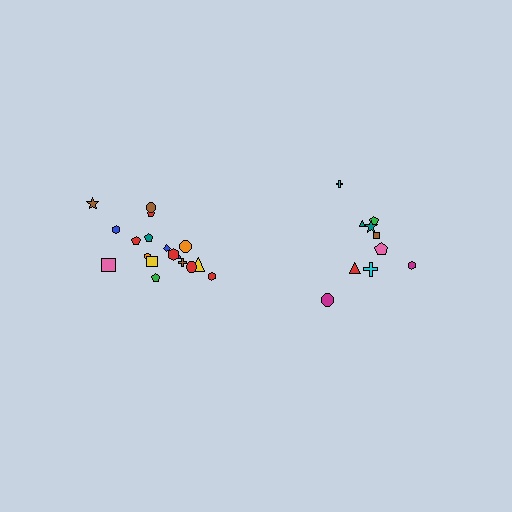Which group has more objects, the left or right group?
The left group.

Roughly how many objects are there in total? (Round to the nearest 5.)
Roughly 30 objects in total.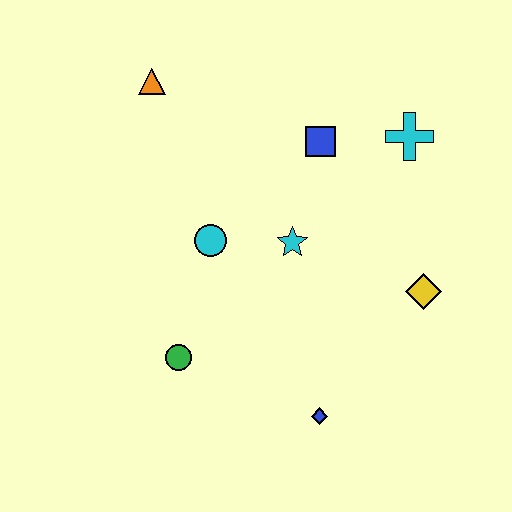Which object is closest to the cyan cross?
The blue square is closest to the cyan cross.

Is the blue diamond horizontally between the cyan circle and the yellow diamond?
Yes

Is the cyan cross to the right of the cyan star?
Yes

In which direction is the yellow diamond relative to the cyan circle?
The yellow diamond is to the right of the cyan circle.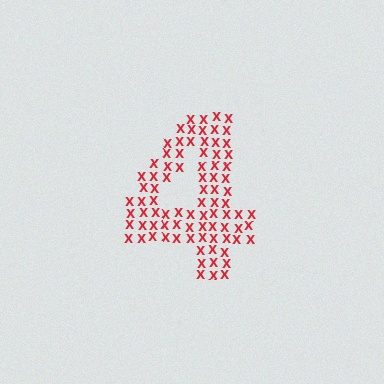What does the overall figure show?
The overall figure shows the digit 4.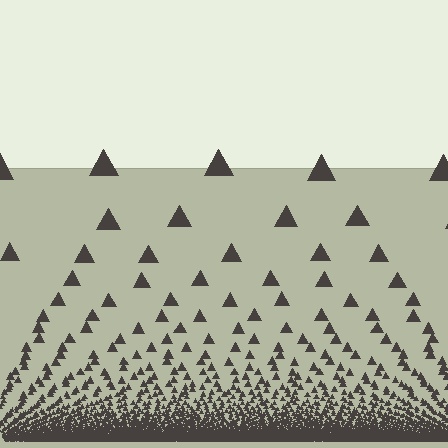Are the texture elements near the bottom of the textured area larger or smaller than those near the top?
Smaller. The gradient is inverted — elements near the bottom are smaller and denser.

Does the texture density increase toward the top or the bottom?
Density increases toward the bottom.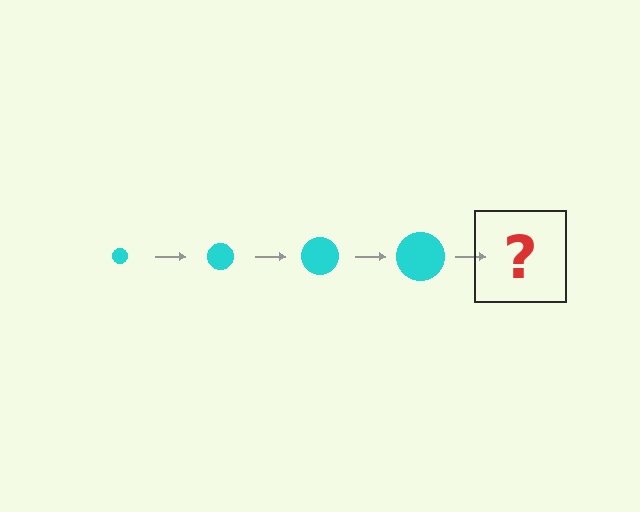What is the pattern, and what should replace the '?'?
The pattern is that the circle gets progressively larger each step. The '?' should be a cyan circle, larger than the previous one.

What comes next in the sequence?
The next element should be a cyan circle, larger than the previous one.